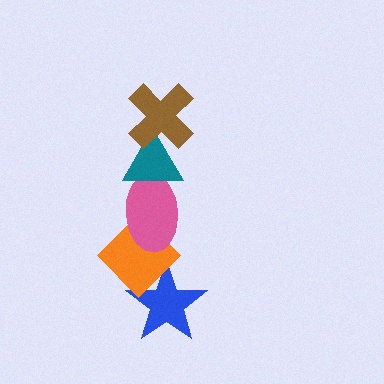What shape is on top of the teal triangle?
The brown cross is on top of the teal triangle.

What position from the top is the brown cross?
The brown cross is 1st from the top.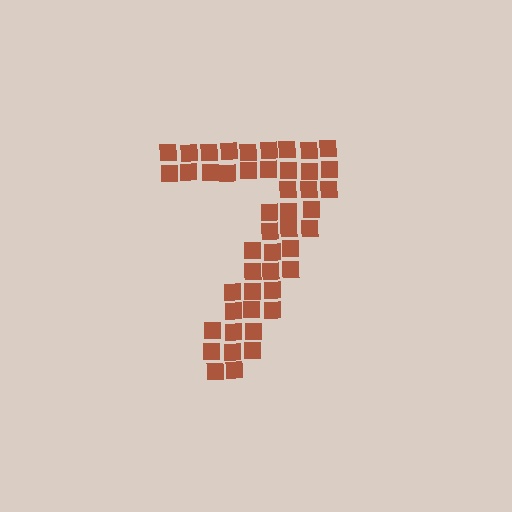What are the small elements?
The small elements are squares.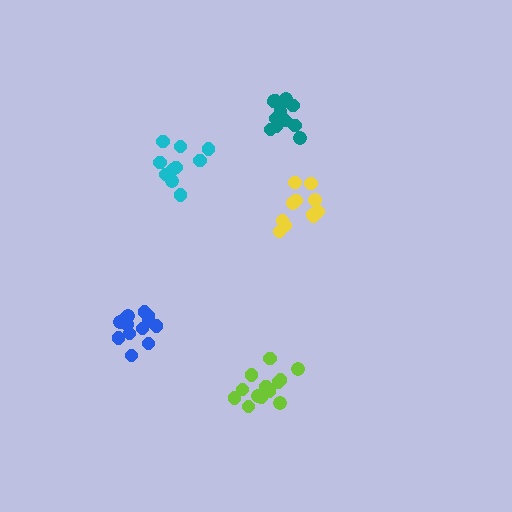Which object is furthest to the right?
The yellow cluster is rightmost.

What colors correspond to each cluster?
The clusters are colored: lime, yellow, cyan, blue, teal.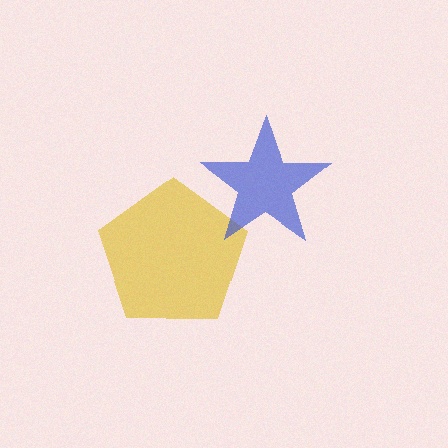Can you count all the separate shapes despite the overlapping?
Yes, there are 2 separate shapes.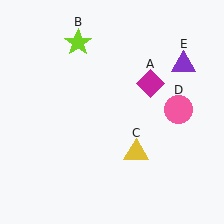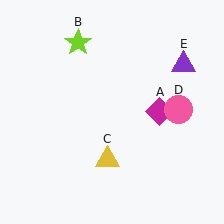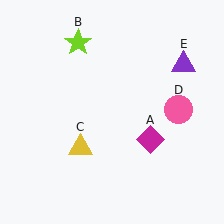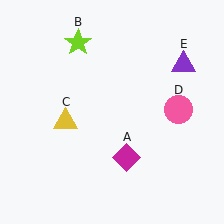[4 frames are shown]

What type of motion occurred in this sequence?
The magenta diamond (object A), yellow triangle (object C) rotated clockwise around the center of the scene.